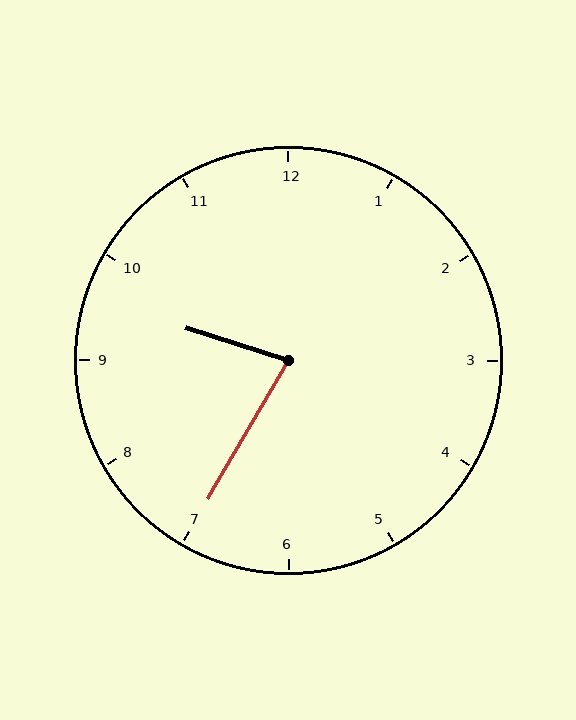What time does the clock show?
9:35.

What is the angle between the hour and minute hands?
Approximately 78 degrees.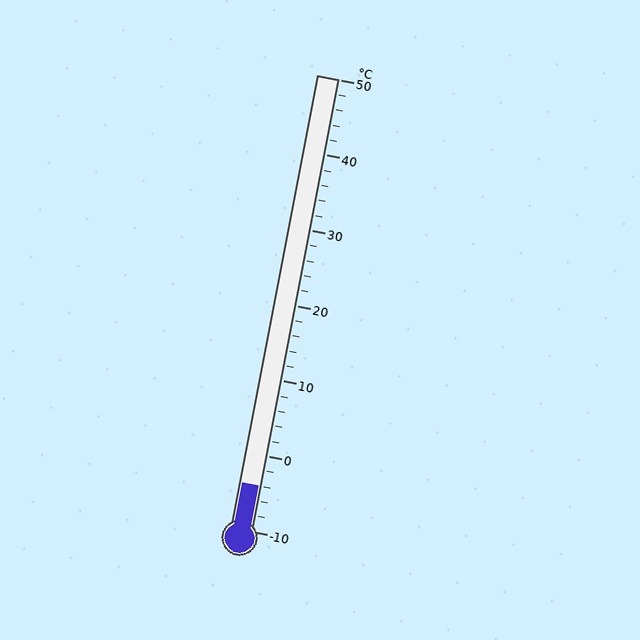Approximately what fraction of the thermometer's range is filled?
The thermometer is filled to approximately 10% of its range.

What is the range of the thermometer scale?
The thermometer scale ranges from -10°C to 50°C.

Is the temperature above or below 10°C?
The temperature is below 10°C.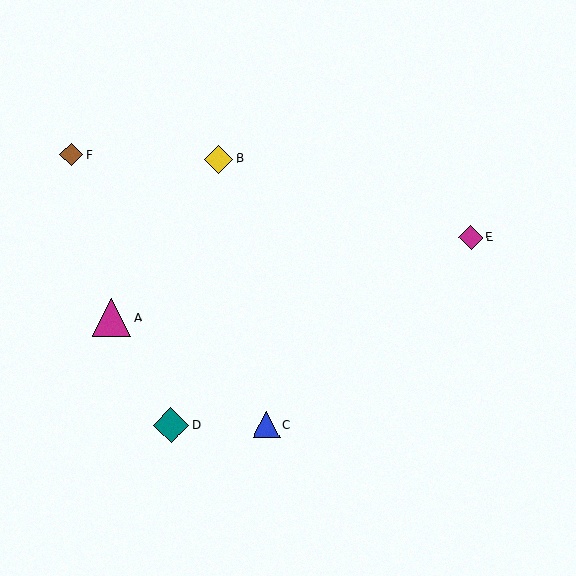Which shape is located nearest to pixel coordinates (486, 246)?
The magenta diamond (labeled E) at (471, 237) is nearest to that location.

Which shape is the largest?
The magenta triangle (labeled A) is the largest.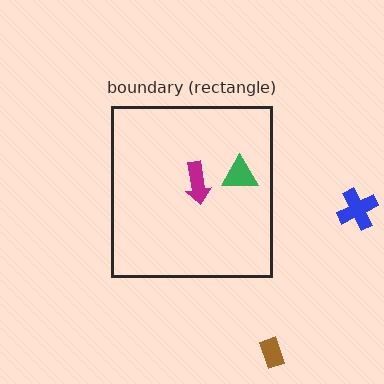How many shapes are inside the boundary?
2 inside, 2 outside.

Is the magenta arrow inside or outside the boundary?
Inside.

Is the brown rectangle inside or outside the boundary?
Outside.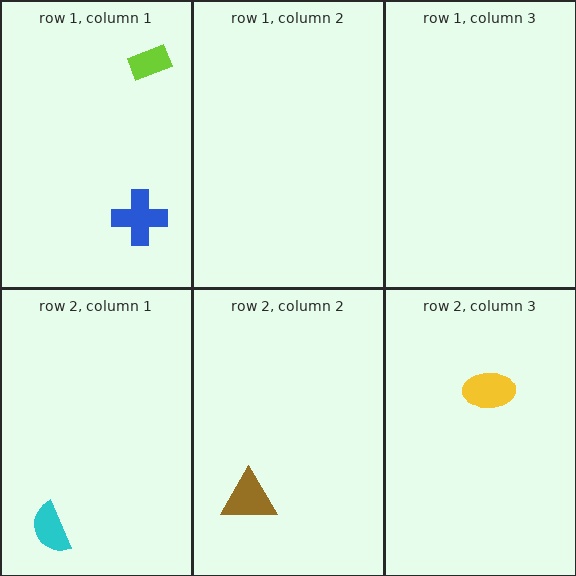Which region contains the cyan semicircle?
The row 2, column 1 region.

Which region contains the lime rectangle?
The row 1, column 1 region.